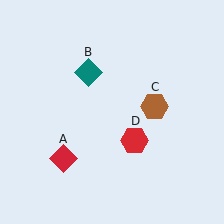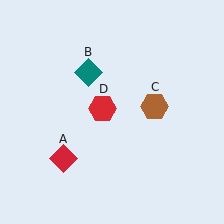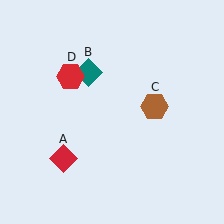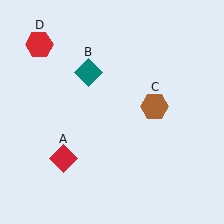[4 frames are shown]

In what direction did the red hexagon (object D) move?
The red hexagon (object D) moved up and to the left.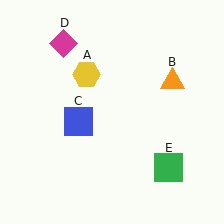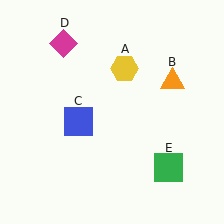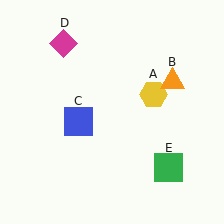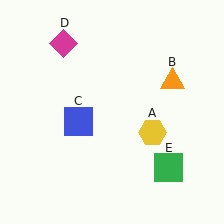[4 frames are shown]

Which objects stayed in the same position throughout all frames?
Orange triangle (object B) and blue square (object C) and magenta diamond (object D) and green square (object E) remained stationary.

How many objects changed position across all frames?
1 object changed position: yellow hexagon (object A).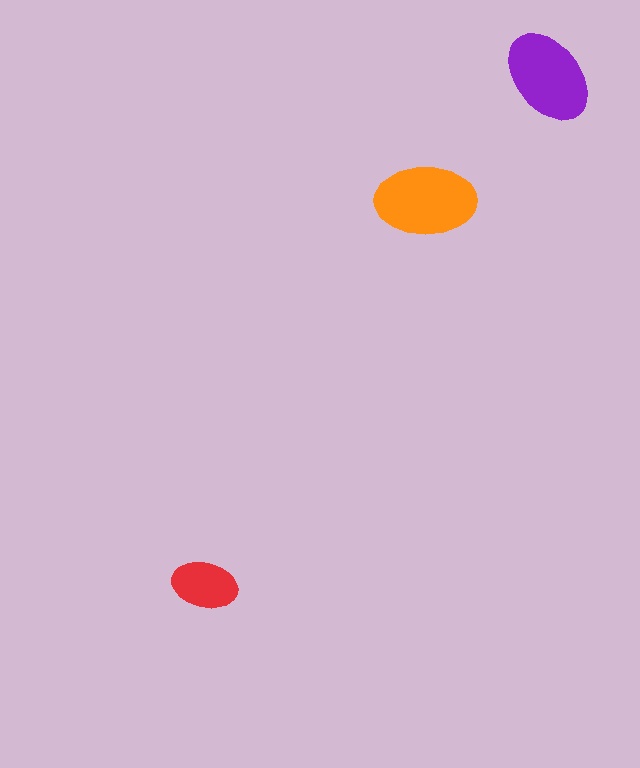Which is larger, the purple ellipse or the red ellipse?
The purple one.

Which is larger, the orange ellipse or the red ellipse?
The orange one.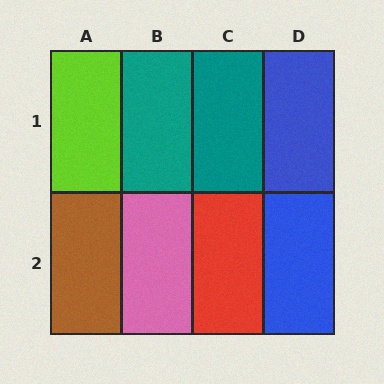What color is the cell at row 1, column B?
Teal.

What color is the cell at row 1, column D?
Blue.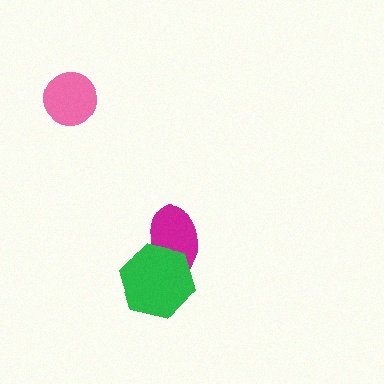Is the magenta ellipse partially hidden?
Yes, it is partially covered by another shape.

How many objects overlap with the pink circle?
0 objects overlap with the pink circle.